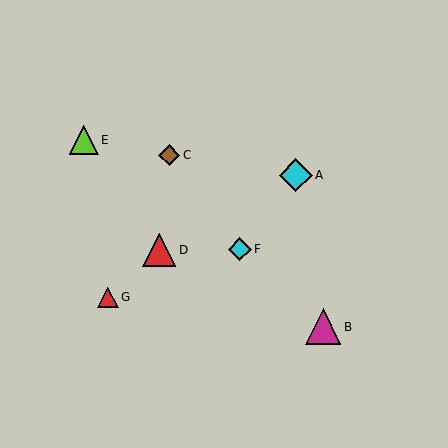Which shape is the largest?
The magenta triangle (labeled B) is the largest.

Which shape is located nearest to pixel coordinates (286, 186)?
The cyan diamond (labeled A) at (296, 175) is nearest to that location.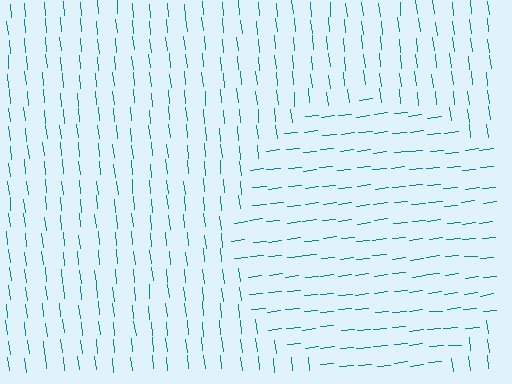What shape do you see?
I see a circle.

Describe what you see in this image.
The image is filled with small teal line segments. A circle region in the image has lines oriented differently from the surrounding lines, creating a visible texture boundary.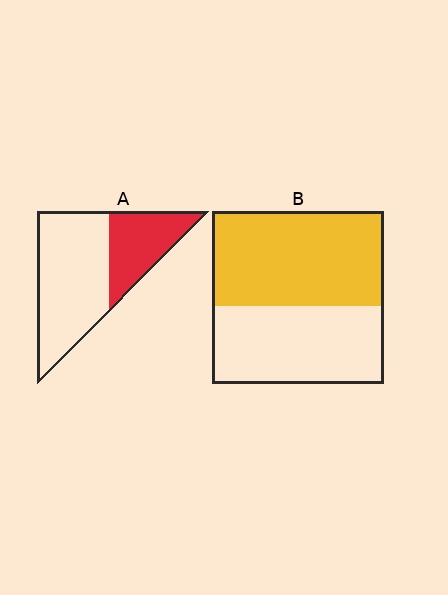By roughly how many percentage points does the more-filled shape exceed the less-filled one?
By roughly 20 percentage points (B over A).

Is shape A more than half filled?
No.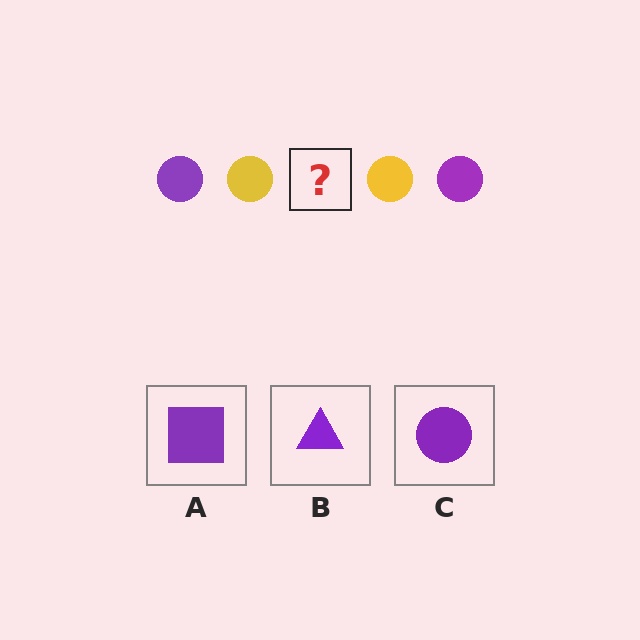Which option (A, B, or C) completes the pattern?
C.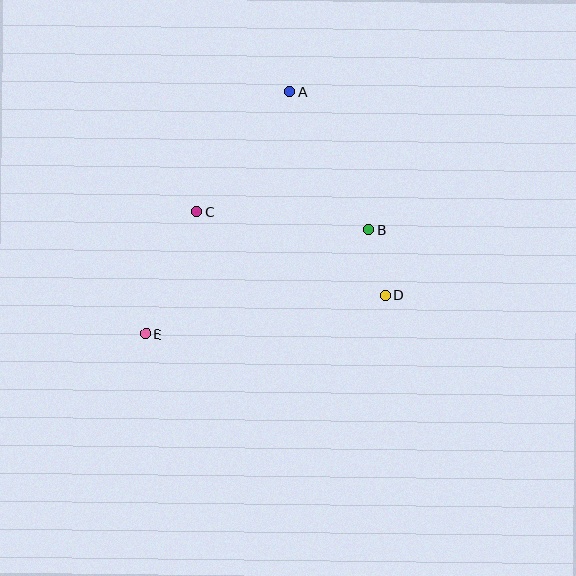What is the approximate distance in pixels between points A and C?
The distance between A and C is approximately 152 pixels.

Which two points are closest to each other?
Points B and D are closest to each other.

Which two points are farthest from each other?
Points A and E are farthest from each other.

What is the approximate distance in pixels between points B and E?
The distance between B and E is approximately 246 pixels.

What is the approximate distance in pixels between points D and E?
The distance between D and E is approximately 243 pixels.